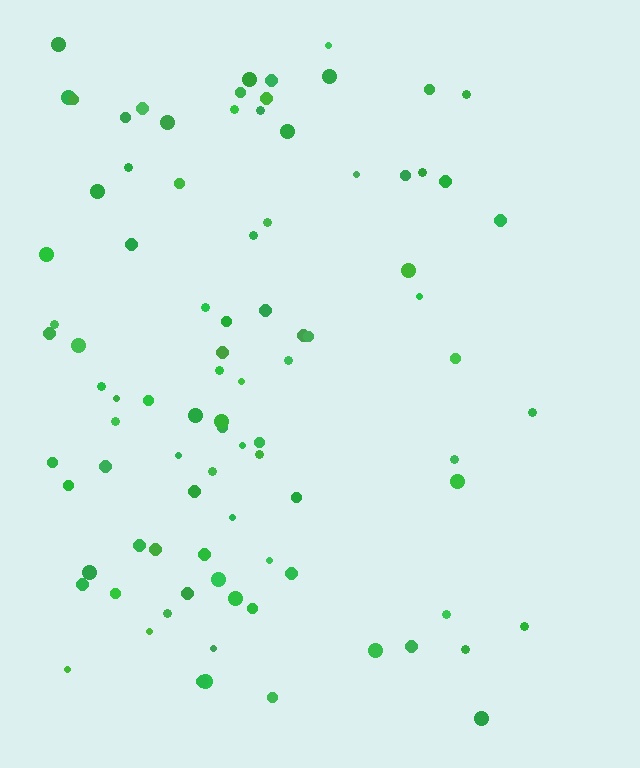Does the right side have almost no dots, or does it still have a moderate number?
Still a moderate number, just noticeably fewer than the left.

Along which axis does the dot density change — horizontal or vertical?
Horizontal.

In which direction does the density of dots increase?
From right to left, with the left side densest.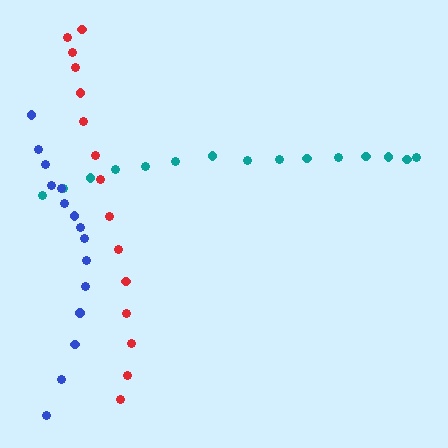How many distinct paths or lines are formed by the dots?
There are 3 distinct paths.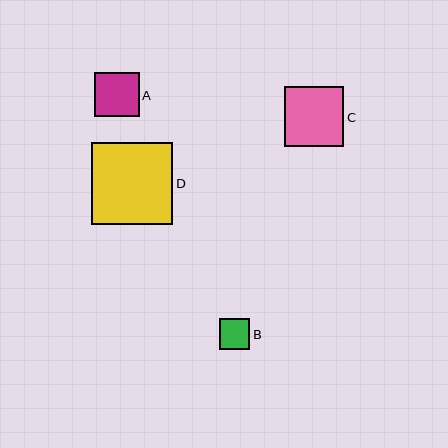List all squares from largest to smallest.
From largest to smallest: D, C, A, B.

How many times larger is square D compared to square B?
Square D is approximately 2.7 times the size of square B.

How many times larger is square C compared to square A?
Square C is approximately 1.3 times the size of square A.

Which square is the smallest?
Square B is the smallest with a size of approximately 30 pixels.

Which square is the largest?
Square D is the largest with a size of approximately 82 pixels.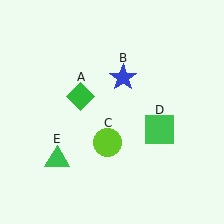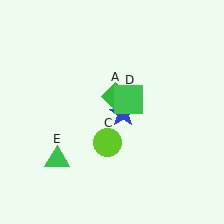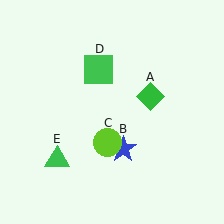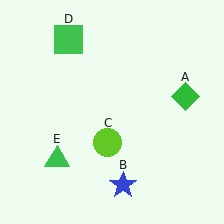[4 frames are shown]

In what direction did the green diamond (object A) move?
The green diamond (object A) moved right.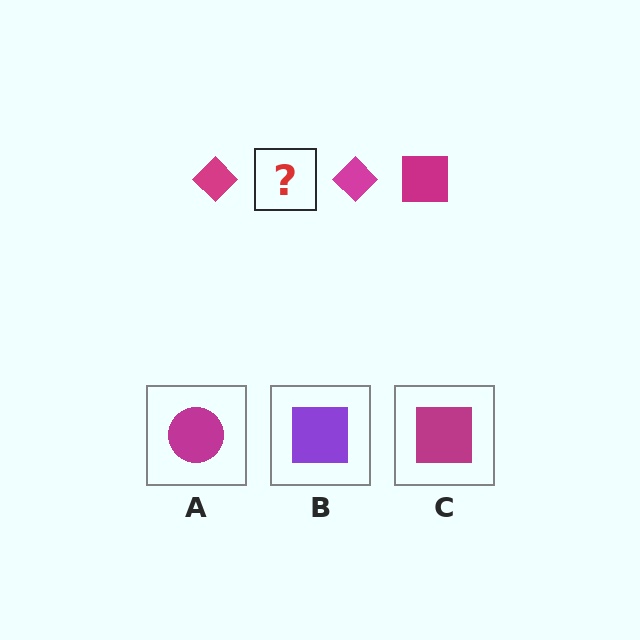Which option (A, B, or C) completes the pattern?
C.